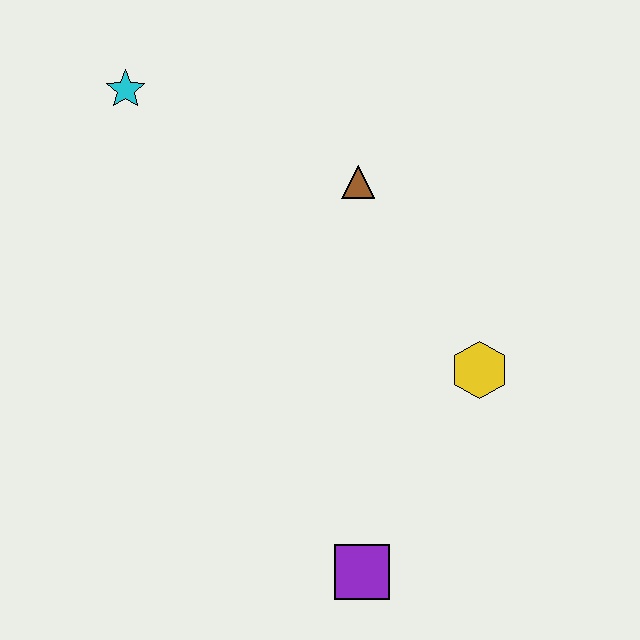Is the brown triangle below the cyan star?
Yes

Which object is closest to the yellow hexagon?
The brown triangle is closest to the yellow hexagon.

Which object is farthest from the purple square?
The cyan star is farthest from the purple square.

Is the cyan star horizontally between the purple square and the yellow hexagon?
No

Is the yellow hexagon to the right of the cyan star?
Yes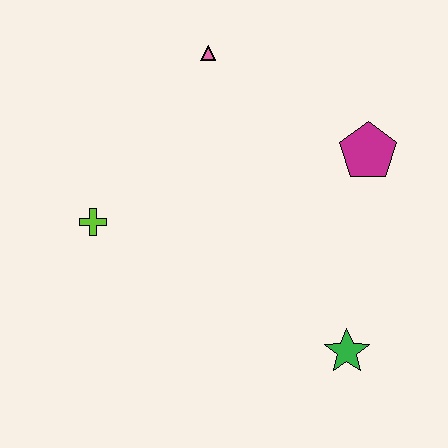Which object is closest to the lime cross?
The pink triangle is closest to the lime cross.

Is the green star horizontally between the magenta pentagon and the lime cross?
Yes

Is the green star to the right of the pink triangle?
Yes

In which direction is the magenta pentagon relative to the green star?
The magenta pentagon is above the green star.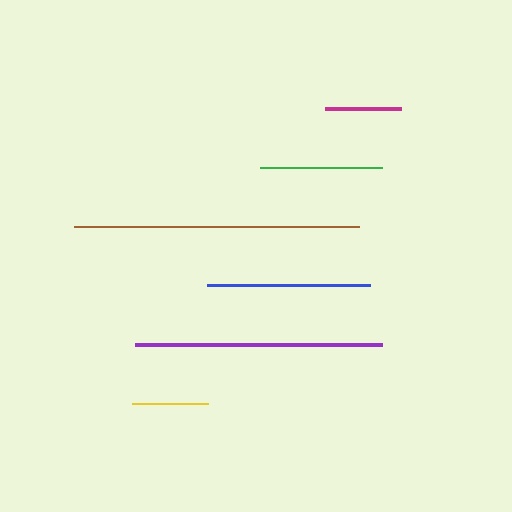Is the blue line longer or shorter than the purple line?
The purple line is longer than the blue line.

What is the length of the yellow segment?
The yellow segment is approximately 76 pixels long.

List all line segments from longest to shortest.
From longest to shortest: brown, purple, blue, green, magenta, yellow.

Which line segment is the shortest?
The yellow line is the shortest at approximately 76 pixels.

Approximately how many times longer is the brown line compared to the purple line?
The brown line is approximately 1.2 times the length of the purple line.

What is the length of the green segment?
The green segment is approximately 122 pixels long.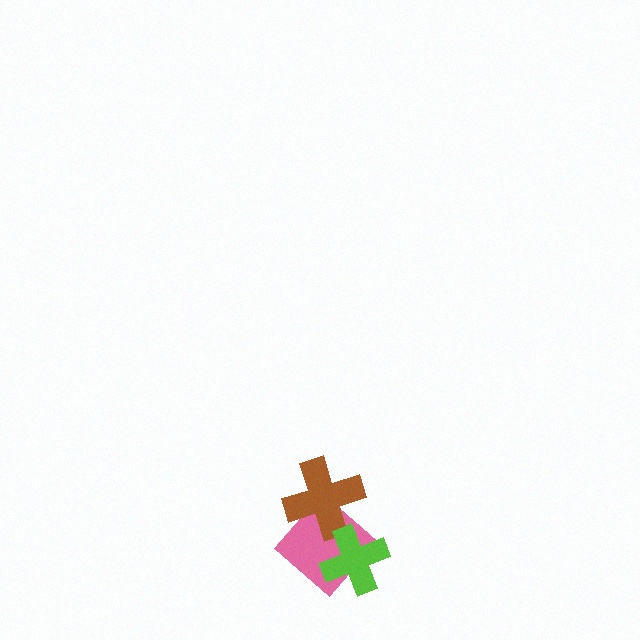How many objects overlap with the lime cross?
1 object overlaps with the lime cross.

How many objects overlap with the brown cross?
1 object overlaps with the brown cross.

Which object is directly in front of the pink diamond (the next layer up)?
The brown cross is directly in front of the pink diamond.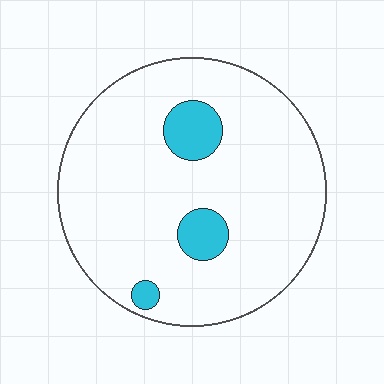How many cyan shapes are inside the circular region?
3.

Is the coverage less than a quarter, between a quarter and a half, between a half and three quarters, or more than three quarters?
Less than a quarter.